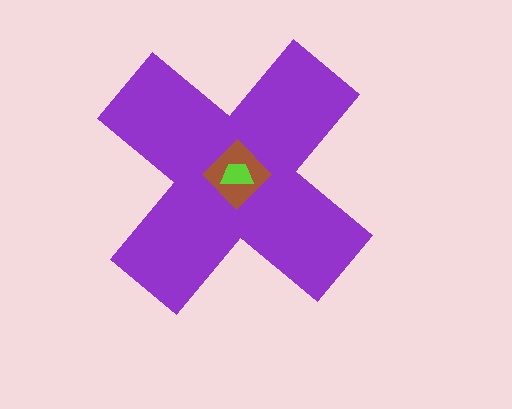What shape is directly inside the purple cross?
The brown diamond.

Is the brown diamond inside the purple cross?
Yes.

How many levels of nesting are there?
3.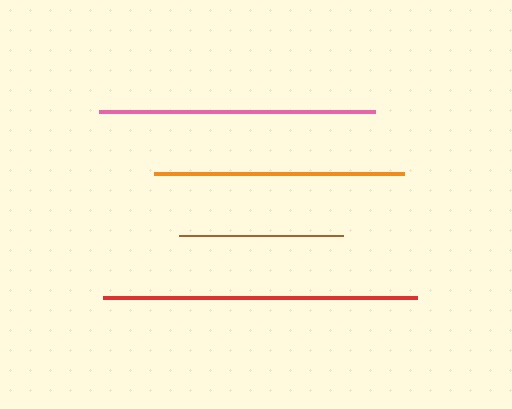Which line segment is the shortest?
The brown line is the shortest at approximately 164 pixels.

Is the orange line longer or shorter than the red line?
The red line is longer than the orange line.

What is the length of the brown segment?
The brown segment is approximately 164 pixels long.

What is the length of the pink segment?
The pink segment is approximately 276 pixels long.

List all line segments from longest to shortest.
From longest to shortest: red, pink, orange, brown.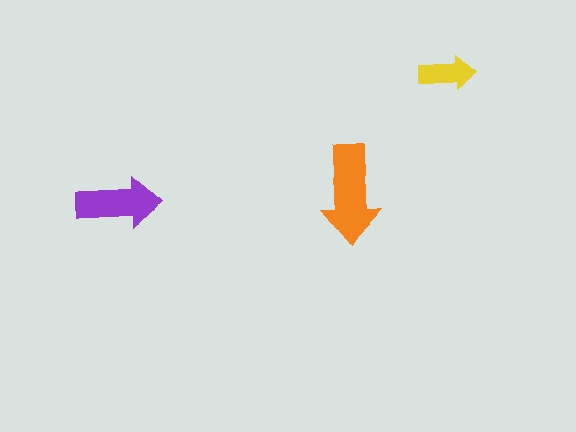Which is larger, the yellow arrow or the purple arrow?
The purple one.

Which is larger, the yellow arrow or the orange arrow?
The orange one.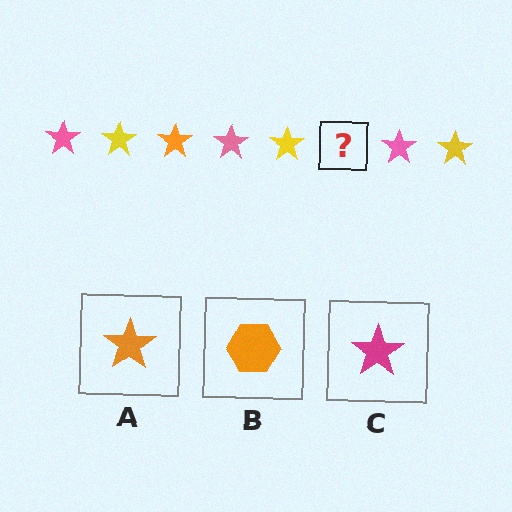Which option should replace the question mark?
Option A.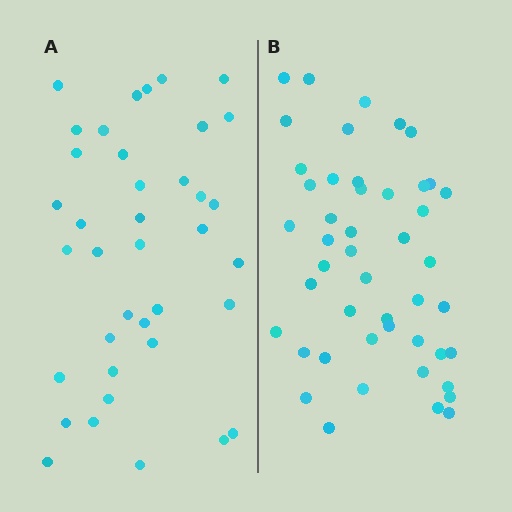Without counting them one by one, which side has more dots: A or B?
Region B (the right region) has more dots.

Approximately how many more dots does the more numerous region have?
Region B has roughly 8 or so more dots than region A.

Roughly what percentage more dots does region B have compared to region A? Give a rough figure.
About 25% more.